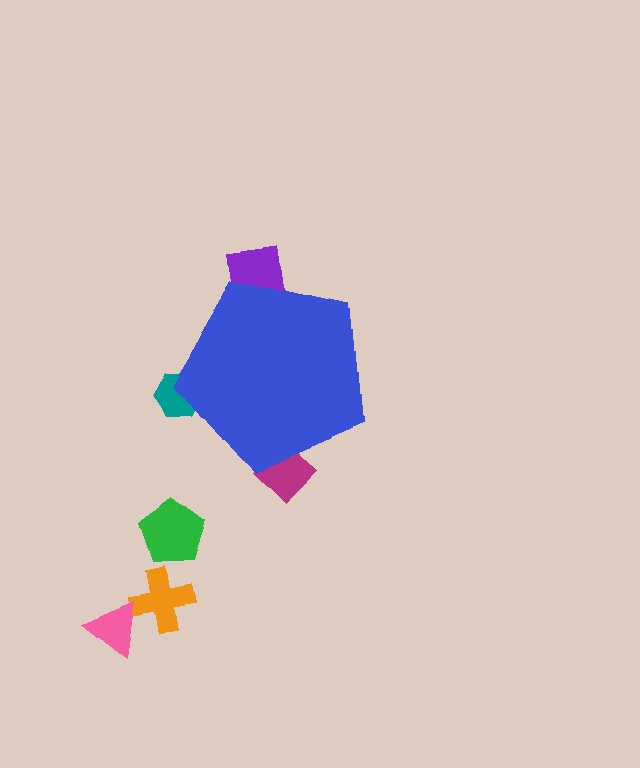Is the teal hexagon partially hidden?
Yes, the teal hexagon is partially hidden behind the blue pentagon.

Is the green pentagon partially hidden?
No, the green pentagon is fully visible.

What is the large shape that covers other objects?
A blue pentagon.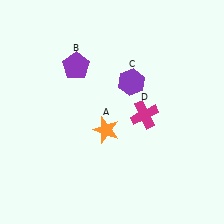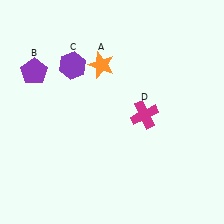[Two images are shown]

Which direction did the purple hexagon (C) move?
The purple hexagon (C) moved left.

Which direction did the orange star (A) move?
The orange star (A) moved up.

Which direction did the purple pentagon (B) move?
The purple pentagon (B) moved left.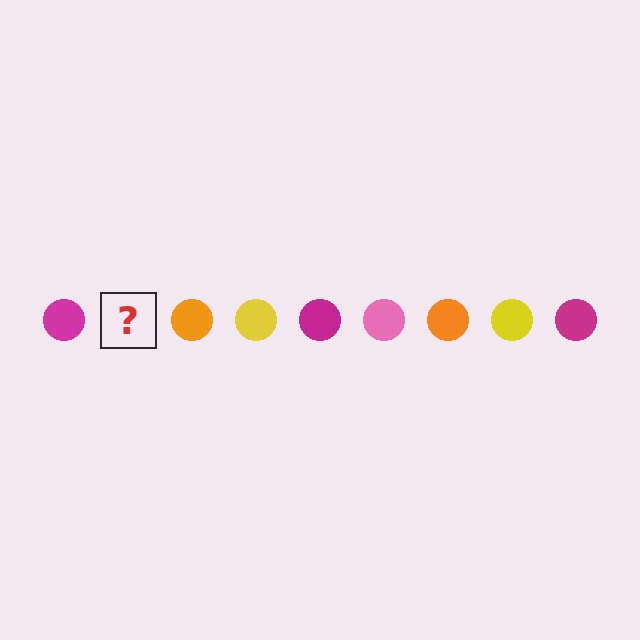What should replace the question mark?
The question mark should be replaced with a pink circle.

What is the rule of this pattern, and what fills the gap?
The rule is that the pattern cycles through magenta, pink, orange, yellow circles. The gap should be filled with a pink circle.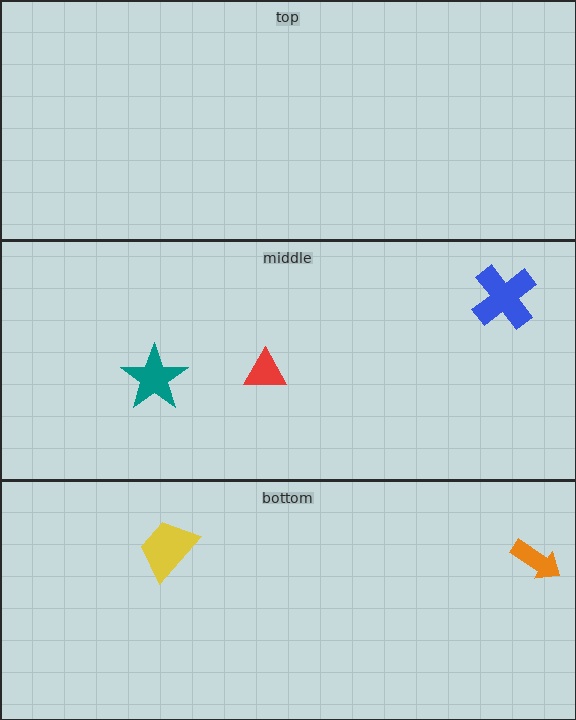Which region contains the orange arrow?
The bottom region.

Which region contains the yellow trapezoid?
The bottom region.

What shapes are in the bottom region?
The orange arrow, the yellow trapezoid.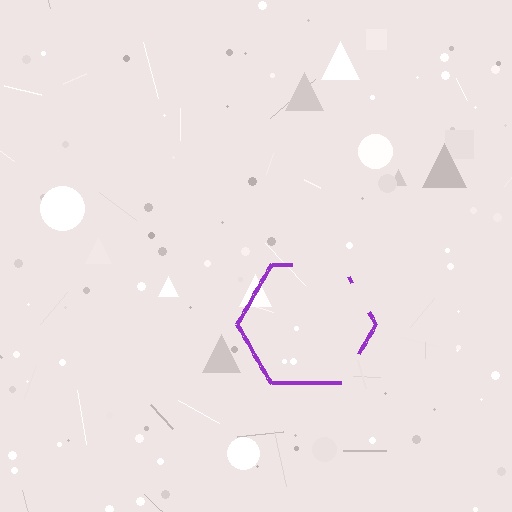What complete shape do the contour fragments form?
The contour fragments form a hexagon.